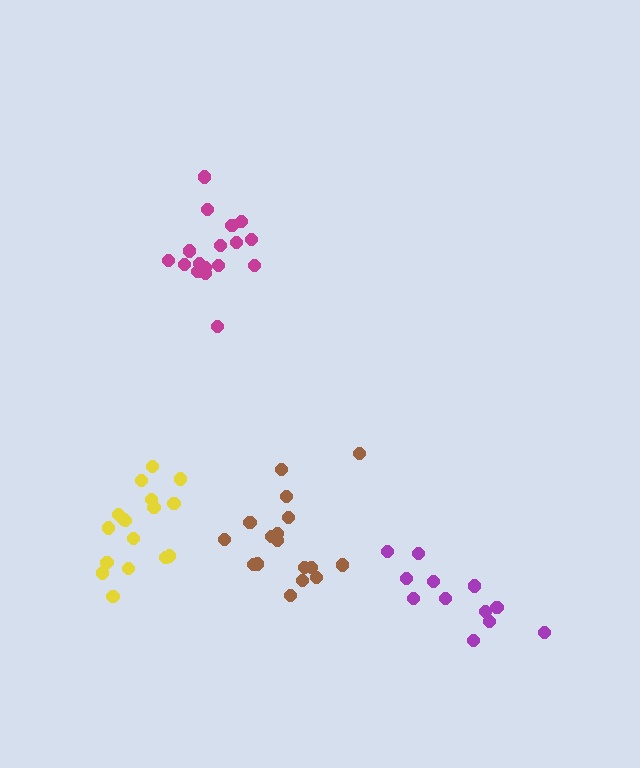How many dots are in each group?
Group 1: 17 dots, Group 2: 17 dots, Group 3: 17 dots, Group 4: 12 dots (63 total).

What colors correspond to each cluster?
The clusters are colored: magenta, brown, yellow, purple.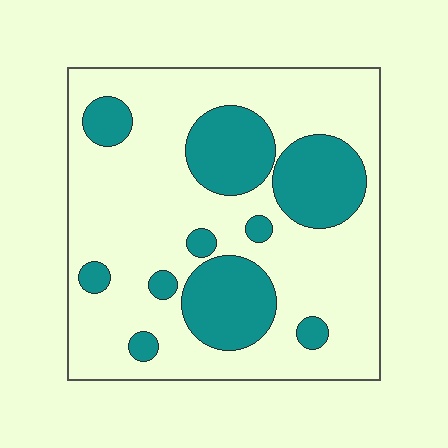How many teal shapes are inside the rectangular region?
10.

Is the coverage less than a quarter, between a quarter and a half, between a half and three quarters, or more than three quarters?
Between a quarter and a half.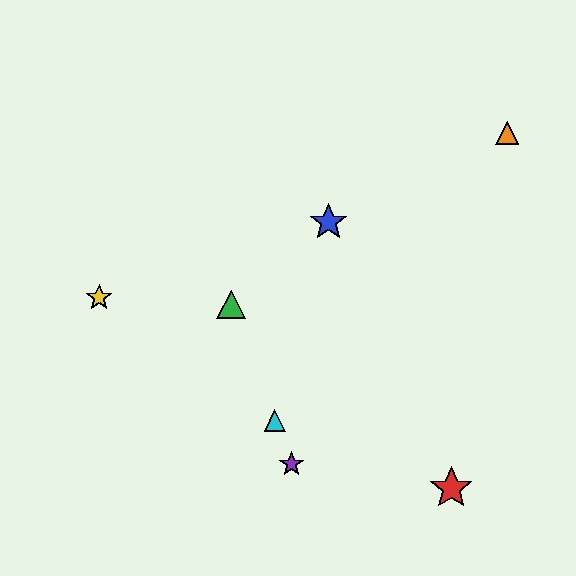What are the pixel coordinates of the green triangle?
The green triangle is at (231, 305).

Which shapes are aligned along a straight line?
The green triangle, the purple star, the cyan triangle are aligned along a straight line.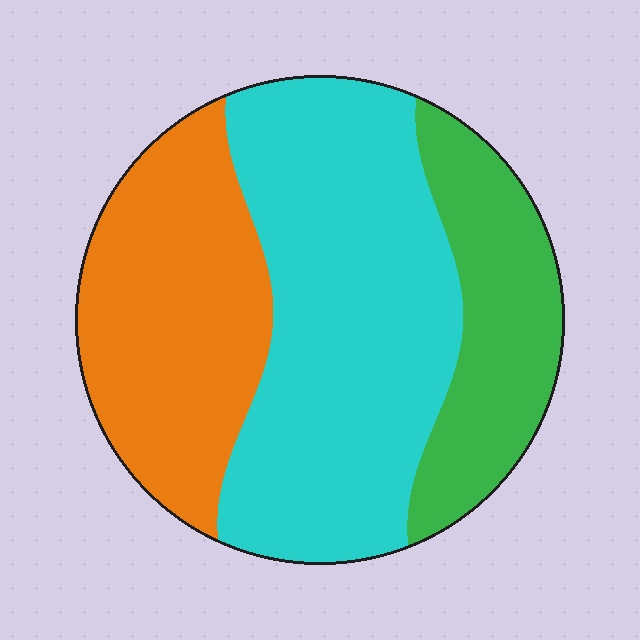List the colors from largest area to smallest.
From largest to smallest: cyan, orange, green.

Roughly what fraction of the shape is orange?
Orange takes up about one third (1/3) of the shape.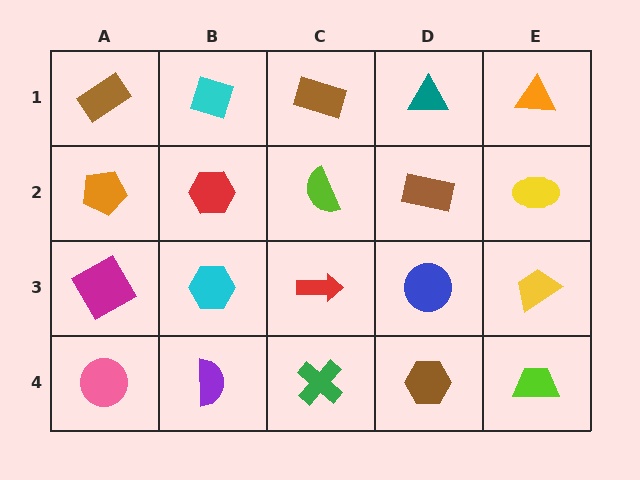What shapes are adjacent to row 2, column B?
A cyan diamond (row 1, column B), a cyan hexagon (row 3, column B), an orange pentagon (row 2, column A), a lime semicircle (row 2, column C).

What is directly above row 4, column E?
A yellow trapezoid.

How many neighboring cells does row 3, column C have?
4.